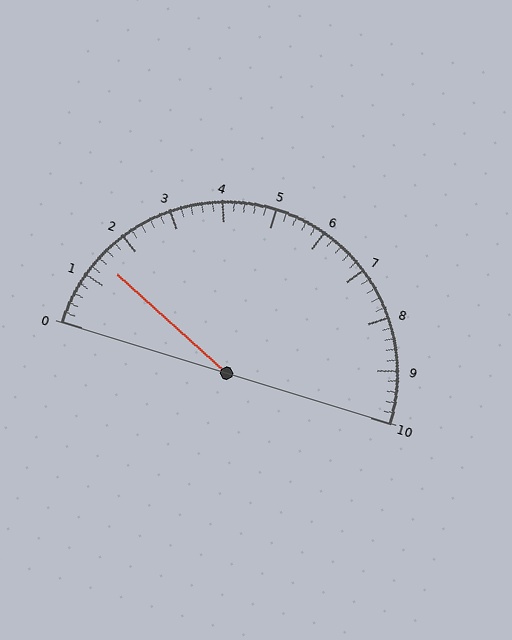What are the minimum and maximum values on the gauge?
The gauge ranges from 0 to 10.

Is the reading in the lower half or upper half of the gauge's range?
The reading is in the lower half of the range (0 to 10).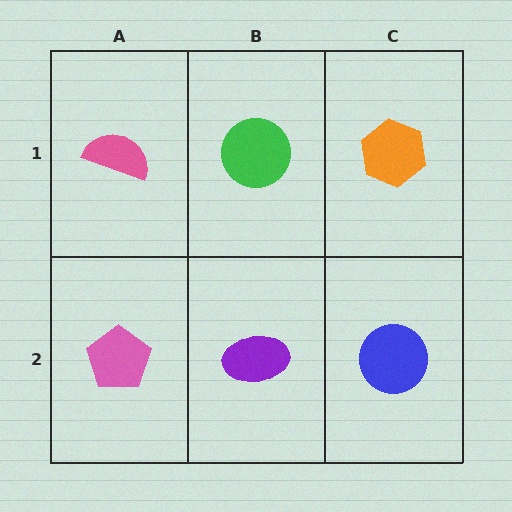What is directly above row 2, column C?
An orange hexagon.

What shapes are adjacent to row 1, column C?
A blue circle (row 2, column C), a green circle (row 1, column B).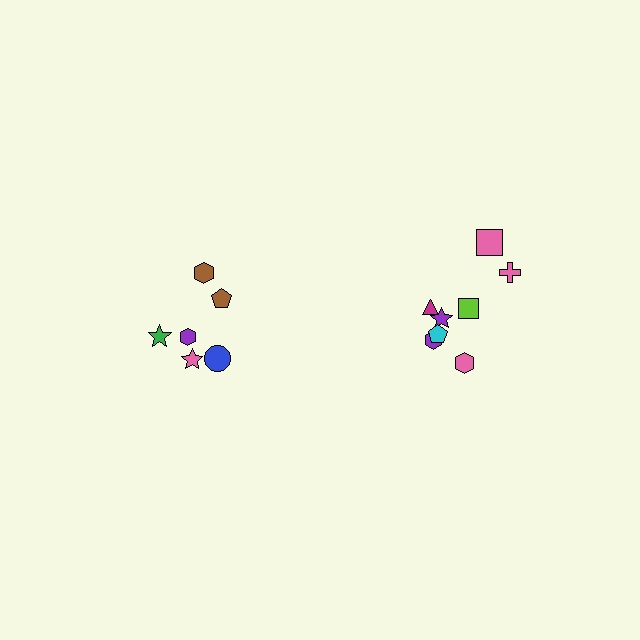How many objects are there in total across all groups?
There are 14 objects.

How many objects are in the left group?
There are 6 objects.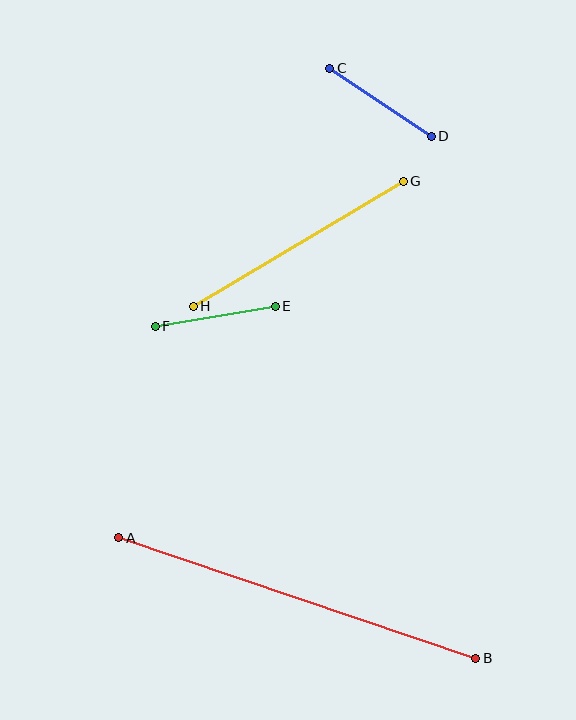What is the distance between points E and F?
The distance is approximately 122 pixels.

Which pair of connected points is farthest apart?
Points A and B are farthest apart.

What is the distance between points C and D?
The distance is approximately 123 pixels.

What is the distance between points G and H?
The distance is approximately 244 pixels.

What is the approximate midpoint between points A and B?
The midpoint is at approximately (297, 598) pixels.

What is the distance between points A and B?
The distance is approximately 377 pixels.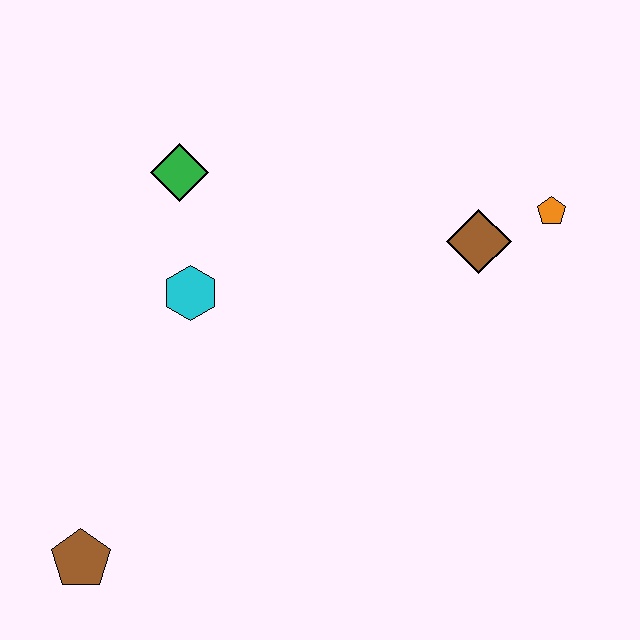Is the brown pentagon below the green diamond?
Yes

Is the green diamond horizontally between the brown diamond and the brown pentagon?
Yes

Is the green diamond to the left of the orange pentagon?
Yes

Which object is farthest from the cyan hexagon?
The orange pentagon is farthest from the cyan hexagon.